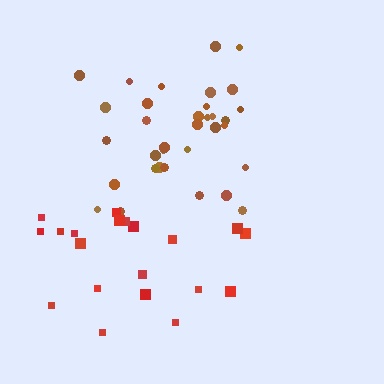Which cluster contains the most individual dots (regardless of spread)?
Brown (34).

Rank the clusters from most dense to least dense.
brown, red.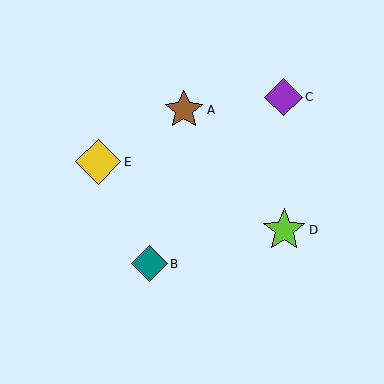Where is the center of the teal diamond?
The center of the teal diamond is at (149, 264).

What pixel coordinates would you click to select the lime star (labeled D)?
Click at (284, 230) to select the lime star D.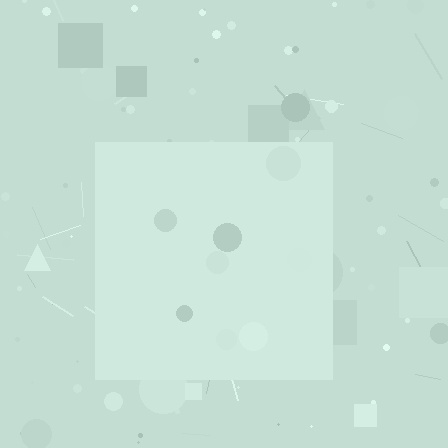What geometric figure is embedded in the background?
A square is embedded in the background.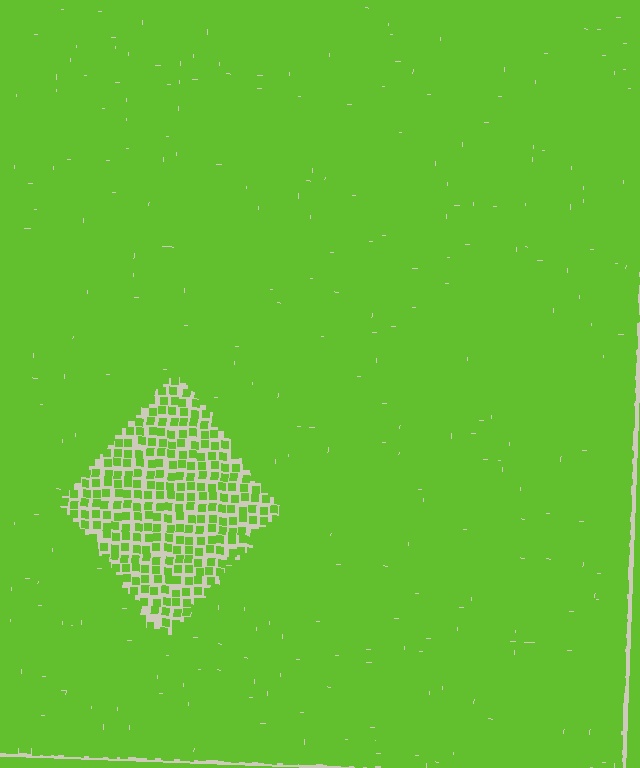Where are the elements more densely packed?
The elements are more densely packed outside the diamond boundary.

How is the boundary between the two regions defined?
The boundary is defined by a change in element density (approximately 2.7x ratio). All elements are the same color, size, and shape.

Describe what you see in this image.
The image contains small lime elements arranged at two different densities. A diamond-shaped region is visible where the elements are less densely packed than the surrounding area.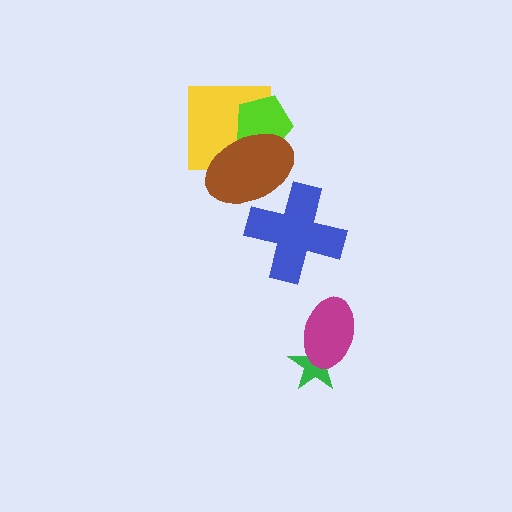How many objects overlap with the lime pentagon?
2 objects overlap with the lime pentagon.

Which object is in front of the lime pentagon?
The brown ellipse is in front of the lime pentagon.